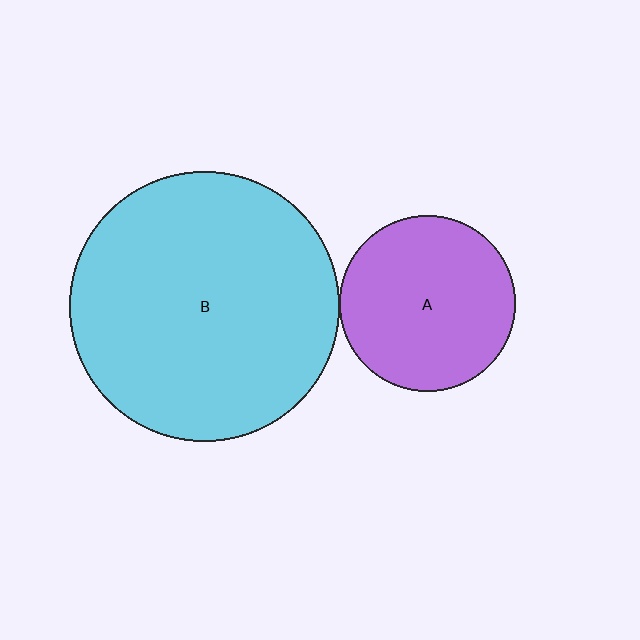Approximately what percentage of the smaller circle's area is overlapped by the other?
Approximately 5%.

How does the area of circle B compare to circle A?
Approximately 2.3 times.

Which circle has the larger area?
Circle B (cyan).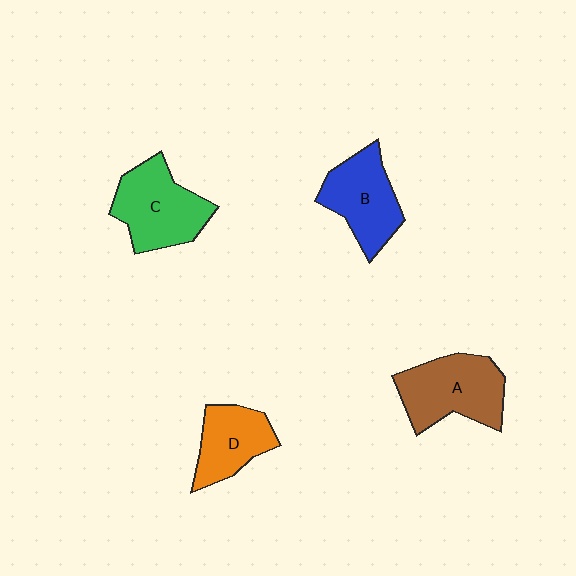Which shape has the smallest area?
Shape D (orange).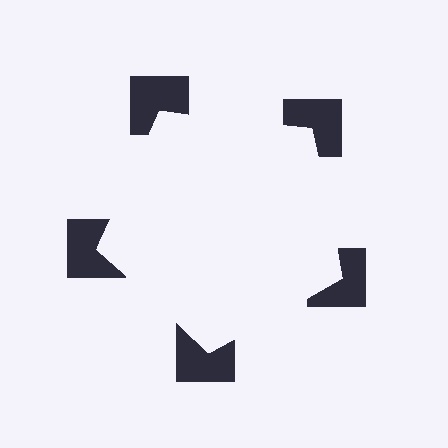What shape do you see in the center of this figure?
An illusory pentagon — its edges are inferred from the aligned wedge cuts in the notched squares, not physically drawn.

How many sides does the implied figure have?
5 sides.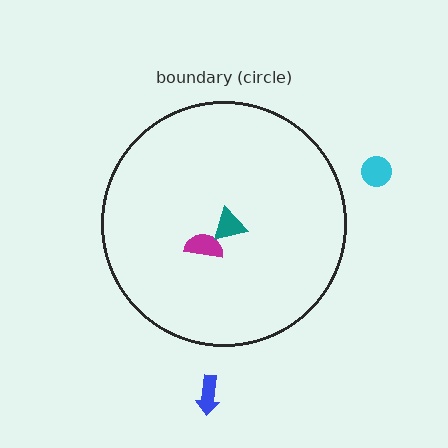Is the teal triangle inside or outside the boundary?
Inside.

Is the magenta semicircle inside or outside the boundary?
Inside.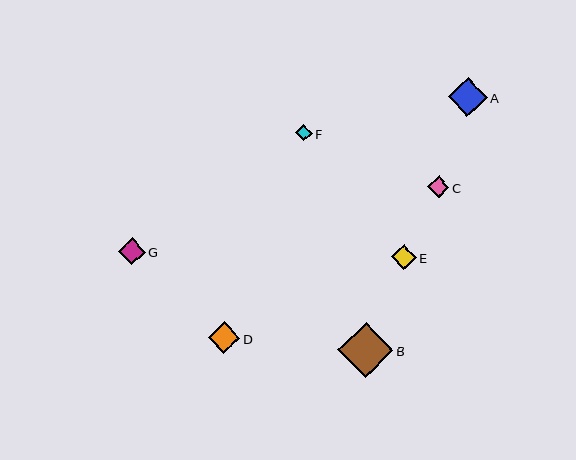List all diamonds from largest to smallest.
From largest to smallest: B, A, D, G, E, C, F.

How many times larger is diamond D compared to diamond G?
Diamond D is approximately 1.2 times the size of diamond G.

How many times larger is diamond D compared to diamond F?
Diamond D is approximately 1.9 times the size of diamond F.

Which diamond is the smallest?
Diamond F is the smallest with a size of approximately 16 pixels.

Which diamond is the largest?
Diamond B is the largest with a size of approximately 55 pixels.